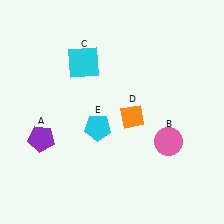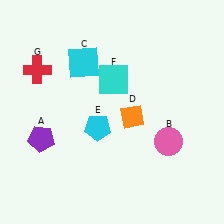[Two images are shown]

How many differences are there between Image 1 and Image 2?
There are 2 differences between the two images.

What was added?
A cyan square (F), a red cross (G) were added in Image 2.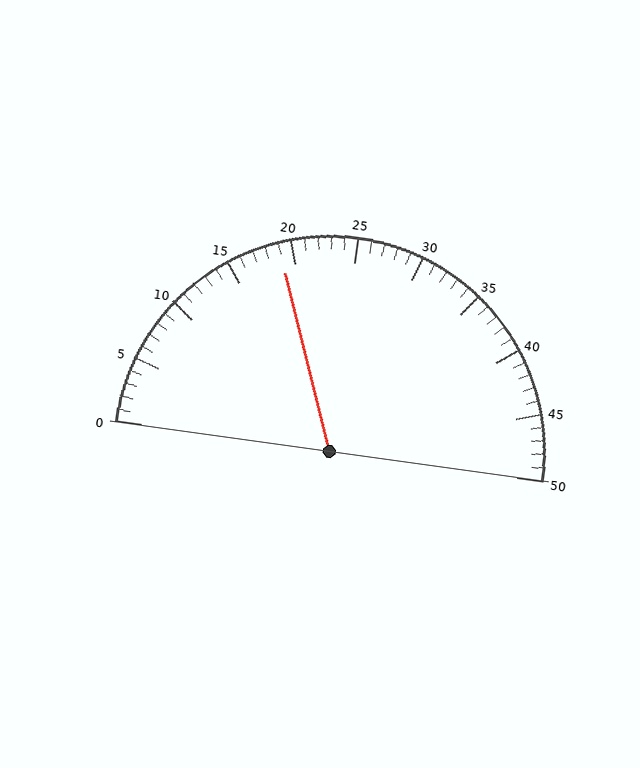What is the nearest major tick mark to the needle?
The nearest major tick mark is 20.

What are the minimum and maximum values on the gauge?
The gauge ranges from 0 to 50.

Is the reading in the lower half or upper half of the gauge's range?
The reading is in the lower half of the range (0 to 50).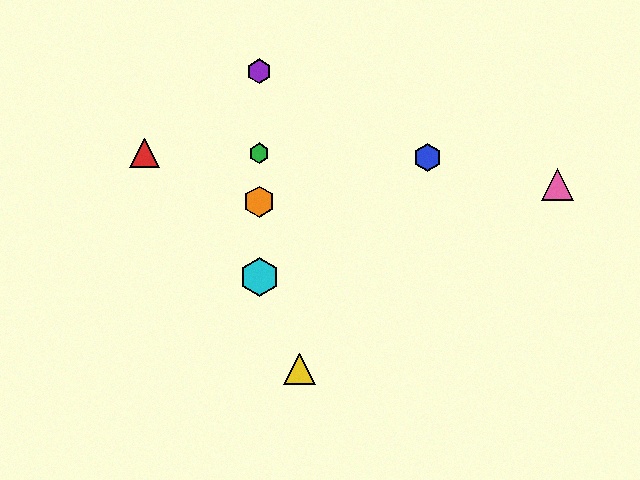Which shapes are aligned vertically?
The green hexagon, the purple hexagon, the orange hexagon, the cyan hexagon are aligned vertically.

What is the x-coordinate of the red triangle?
The red triangle is at x≈145.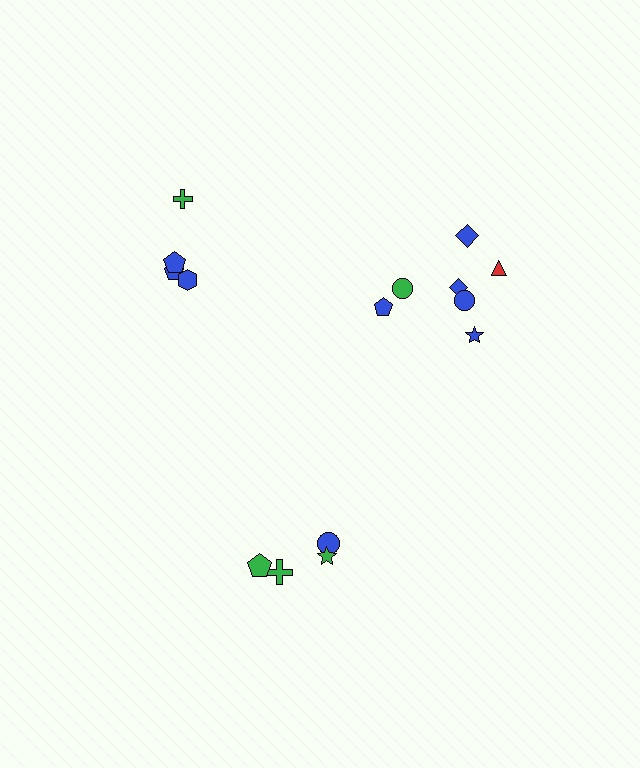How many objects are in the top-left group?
There are 4 objects.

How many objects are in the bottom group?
There are 4 objects.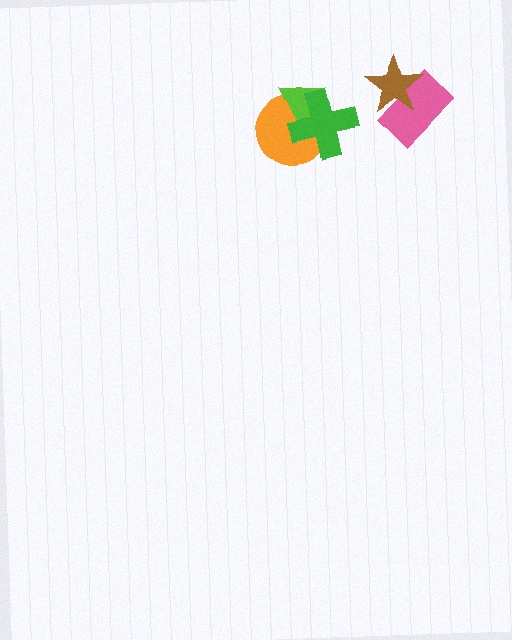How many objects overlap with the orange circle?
2 objects overlap with the orange circle.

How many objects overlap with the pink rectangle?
1 object overlaps with the pink rectangle.